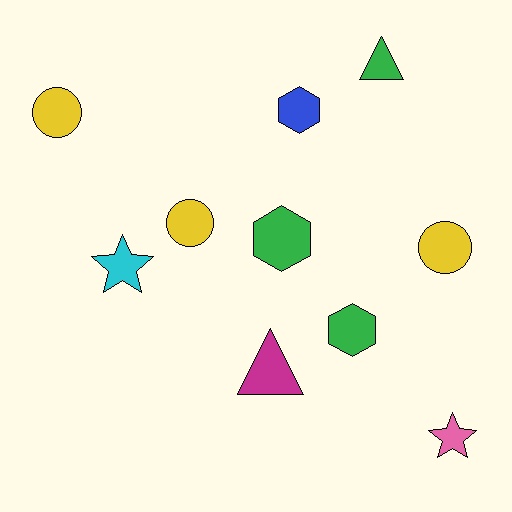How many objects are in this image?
There are 10 objects.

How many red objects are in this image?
There are no red objects.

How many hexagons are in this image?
There are 3 hexagons.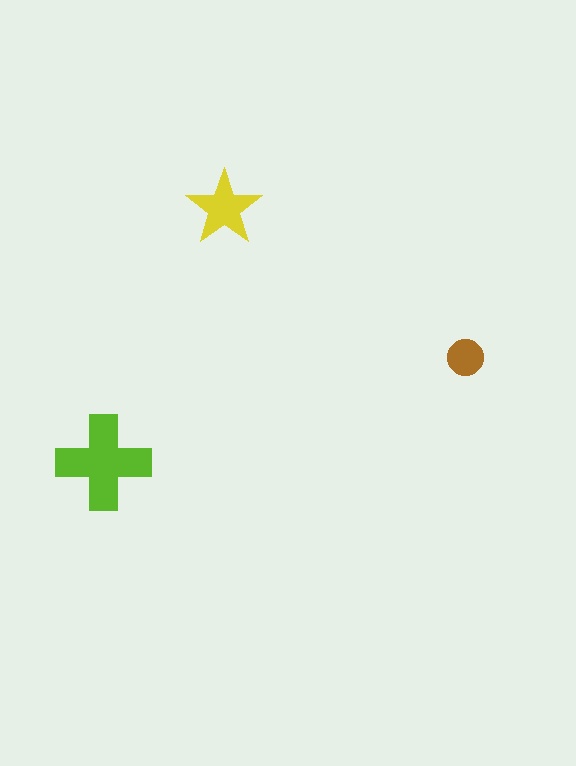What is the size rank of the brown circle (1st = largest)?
3rd.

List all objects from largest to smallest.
The lime cross, the yellow star, the brown circle.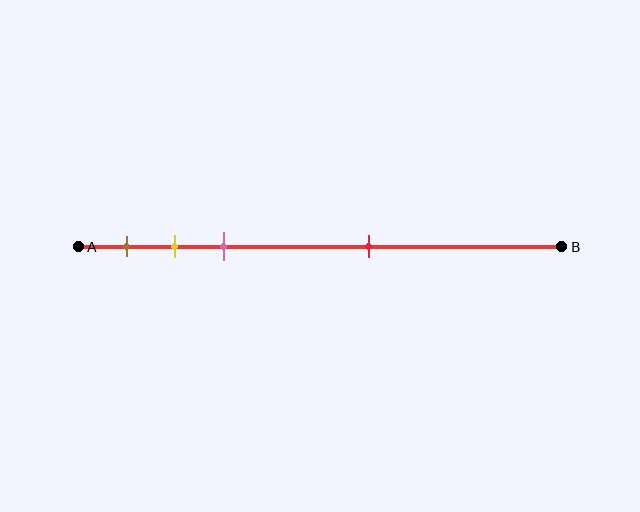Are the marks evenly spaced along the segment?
No, the marks are not evenly spaced.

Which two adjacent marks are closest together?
The yellow and pink marks are the closest adjacent pair.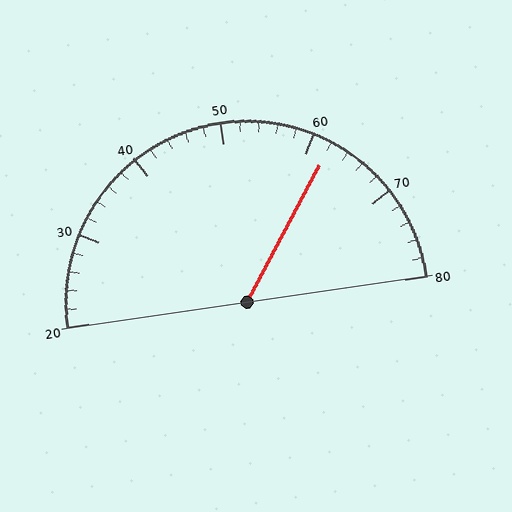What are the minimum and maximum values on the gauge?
The gauge ranges from 20 to 80.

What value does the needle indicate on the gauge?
The needle indicates approximately 62.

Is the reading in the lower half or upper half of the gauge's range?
The reading is in the upper half of the range (20 to 80).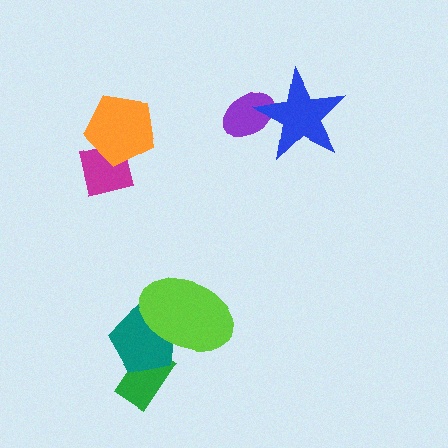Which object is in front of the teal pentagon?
The lime ellipse is in front of the teal pentagon.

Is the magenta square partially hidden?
Yes, it is partially covered by another shape.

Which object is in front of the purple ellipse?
The blue star is in front of the purple ellipse.